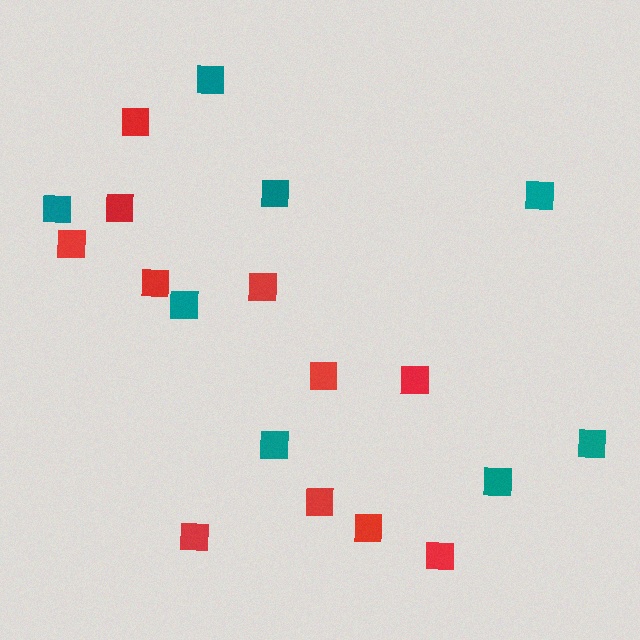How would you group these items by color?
There are 2 groups: one group of teal squares (8) and one group of red squares (11).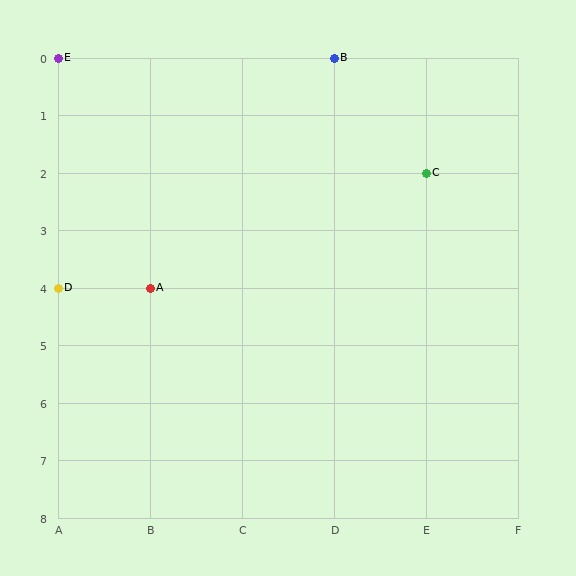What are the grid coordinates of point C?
Point C is at grid coordinates (E, 2).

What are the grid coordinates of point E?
Point E is at grid coordinates (A, 0).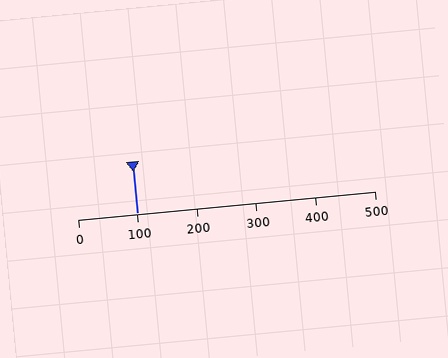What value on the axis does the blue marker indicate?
The marker indicates approximately 100.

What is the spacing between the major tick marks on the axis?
The major ticks are spaced 100 apart.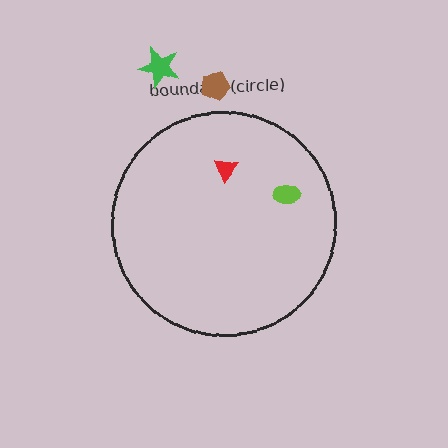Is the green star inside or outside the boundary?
Outside.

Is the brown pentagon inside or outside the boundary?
Outside.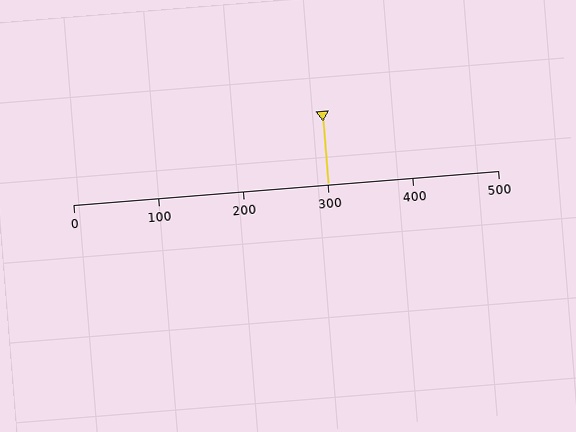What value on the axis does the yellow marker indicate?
The marker indicates approximately 300.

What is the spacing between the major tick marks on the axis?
The major ticks are spaced 100 apart.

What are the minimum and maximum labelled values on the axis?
The axis runs from 0 to 500.